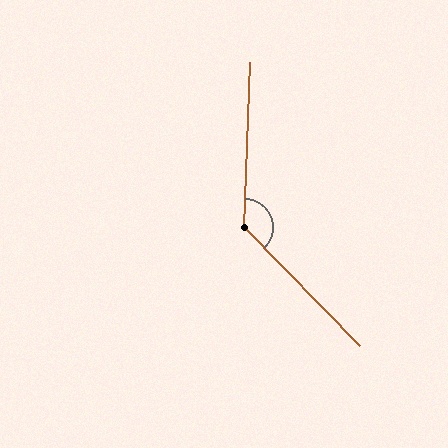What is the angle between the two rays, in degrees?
Approximately 134 degrees.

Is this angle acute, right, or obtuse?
It is obtuse.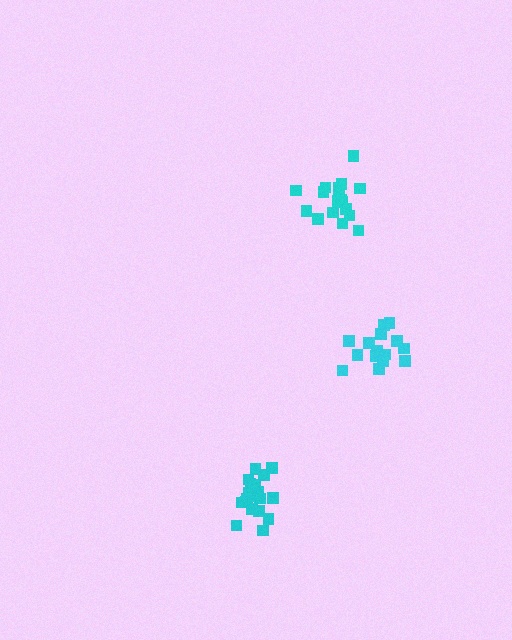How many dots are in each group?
Group 1: 19 dots, Group 2: 18 dots, Group 3: 17 dots (54 total).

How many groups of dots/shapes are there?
There are 3 groups.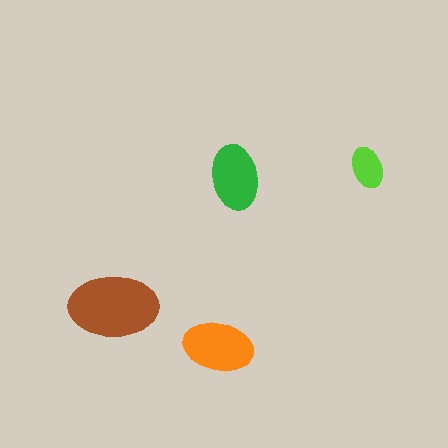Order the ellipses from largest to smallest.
the brown one, the orange one, the green one, the lime one.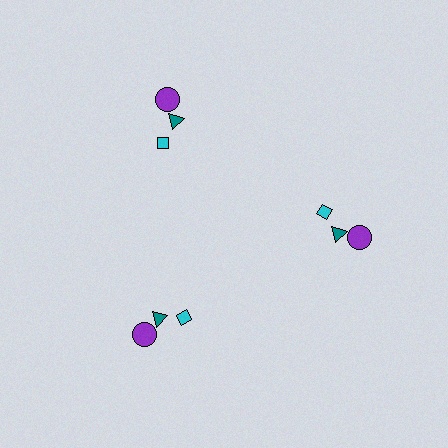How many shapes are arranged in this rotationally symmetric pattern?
There are 9 shapes, arranged in 3 groups of 3.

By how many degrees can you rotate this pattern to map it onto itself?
The pattern maps onto itself every 120 degrees of rotation.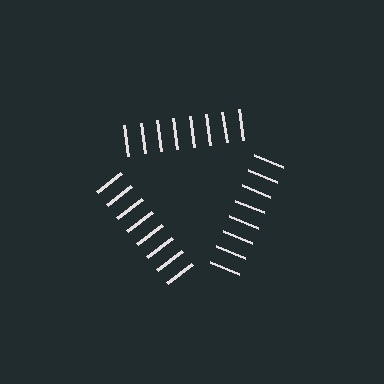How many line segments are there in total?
24 — 8 along each of the 3 edges.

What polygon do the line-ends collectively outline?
An illusory triangle — the line segments terminate on its edges but no continuous stroke is drawn.